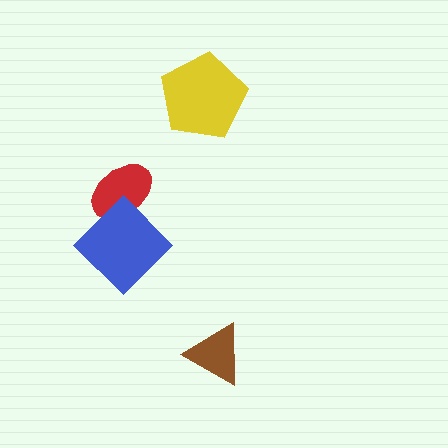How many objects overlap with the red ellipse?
1 object overlaps with the red ellipse.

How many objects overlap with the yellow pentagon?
0 objects overlap with the yellow pentagon.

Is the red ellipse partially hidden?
Yes, it is partially covered by another shape.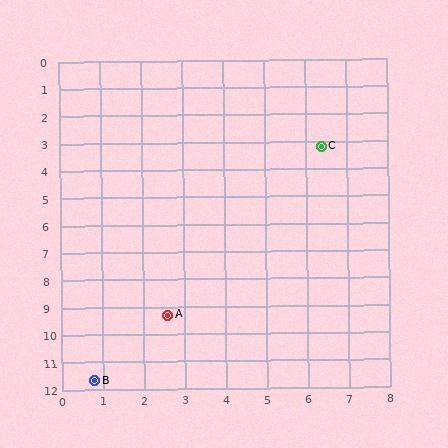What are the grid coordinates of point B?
Point B is at approximately (0.8, 11.7).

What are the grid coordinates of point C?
Point C is at approximately (6.4, 3.2).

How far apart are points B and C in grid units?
Points B and C are about 10.2 grid units apart.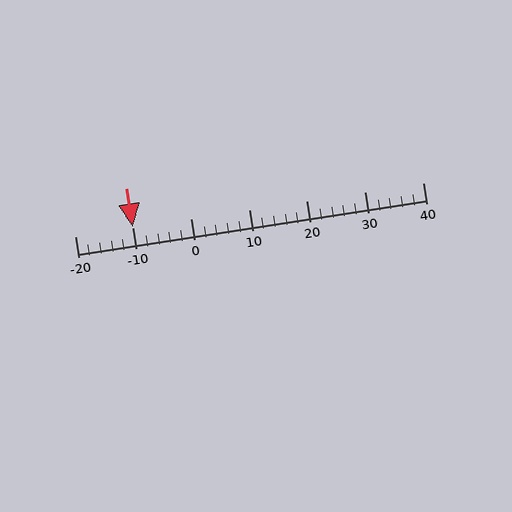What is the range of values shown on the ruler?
The ruler shows values from -20 to 40.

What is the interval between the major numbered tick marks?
The major tick marks are spaced 10 units apart.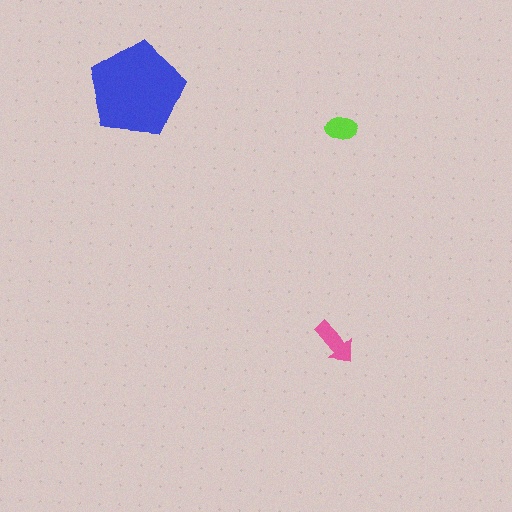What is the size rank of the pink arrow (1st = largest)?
2nd.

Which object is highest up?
The blue pentagon is topmost.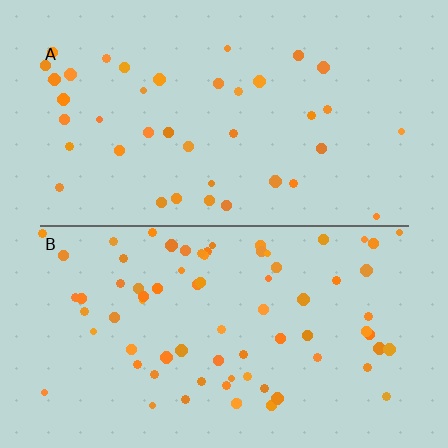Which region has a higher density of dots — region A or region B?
B (the bottom).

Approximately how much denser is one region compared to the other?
Approximately 1.8× — region B over region A.